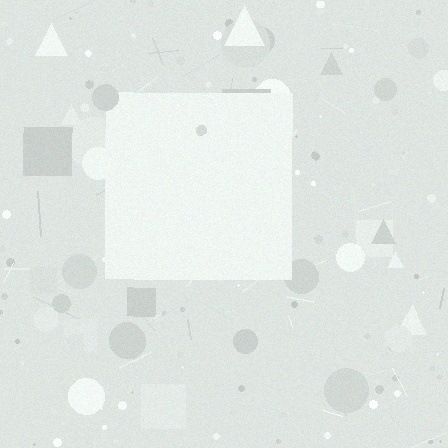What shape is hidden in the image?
A square is hidden in the image.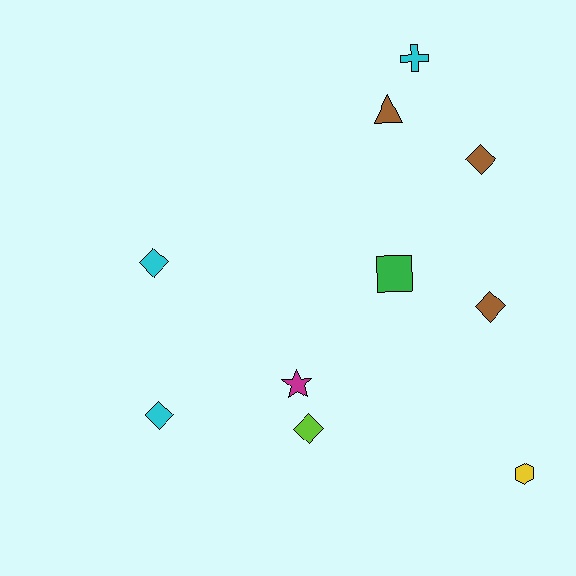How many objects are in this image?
There are 10 objects.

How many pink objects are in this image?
There are no pink objects.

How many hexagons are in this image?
There is 1 hexagon.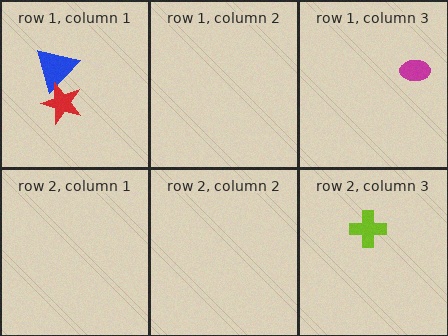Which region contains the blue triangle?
The row 1, column 1 region.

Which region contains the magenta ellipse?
The row 1, column 3 region.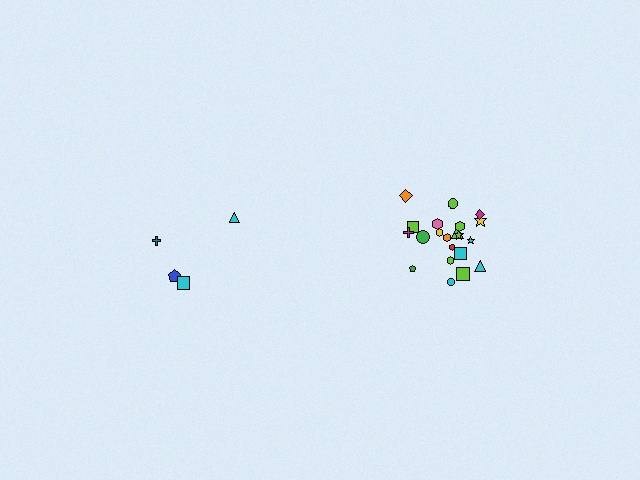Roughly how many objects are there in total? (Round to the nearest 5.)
Roughly 25 objects in total.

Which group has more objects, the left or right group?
The right group.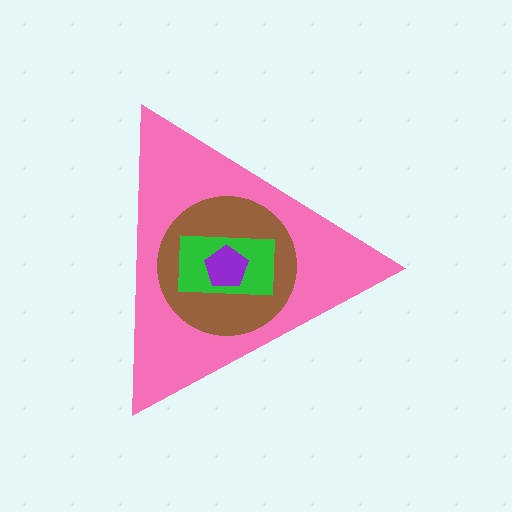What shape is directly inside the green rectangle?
The purple pentagon.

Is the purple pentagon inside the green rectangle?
Yes.